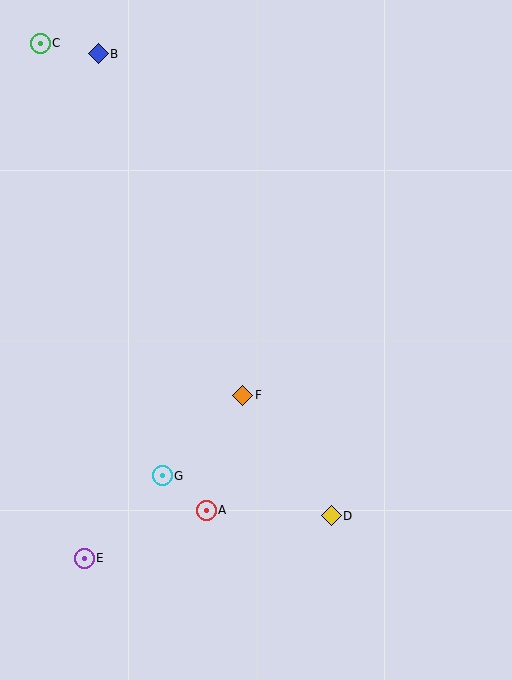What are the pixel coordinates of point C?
Point C is at (40, 43).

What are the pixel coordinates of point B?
Point B is at (98, 54).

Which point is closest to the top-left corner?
Point C is closest to the top-left corner.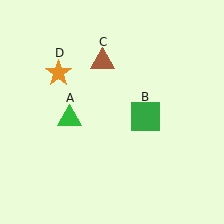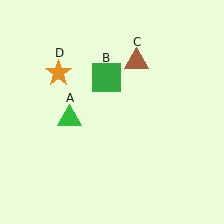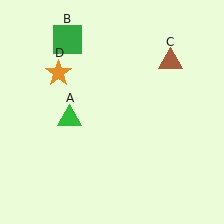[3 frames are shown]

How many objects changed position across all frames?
2 objects changed position: green square (object B), brown triangle (object C).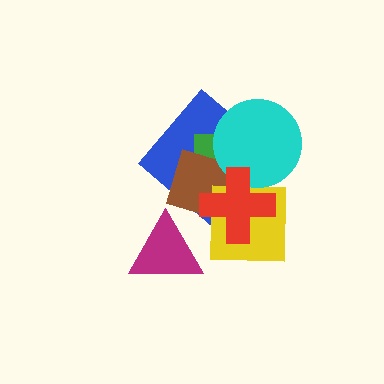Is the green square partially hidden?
Yes, it is partially covered by another shape.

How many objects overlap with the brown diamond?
5 objects overlap with the brown diamond.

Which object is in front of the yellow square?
The red cross is in front of the yellow square.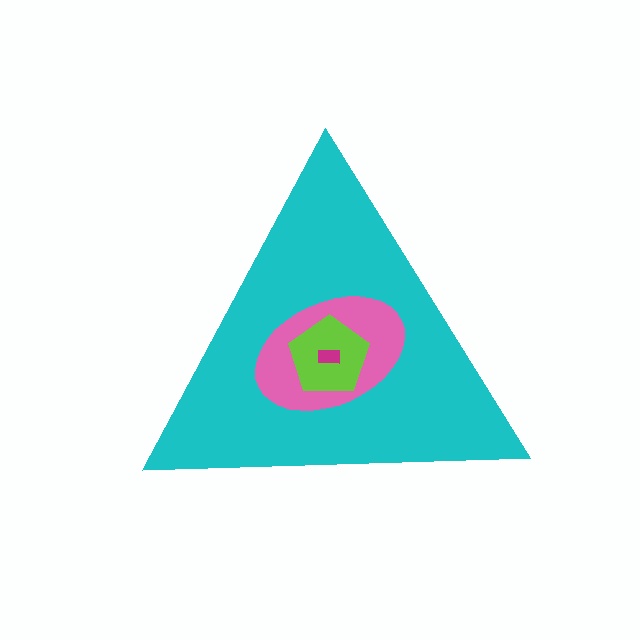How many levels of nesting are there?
4.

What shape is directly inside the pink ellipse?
The lime pentagon.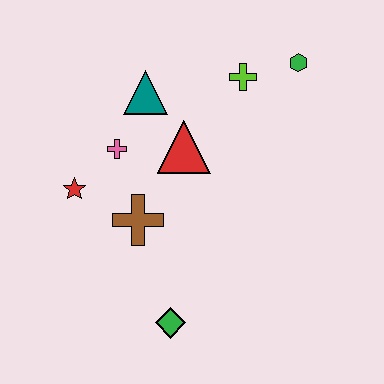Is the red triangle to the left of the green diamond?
No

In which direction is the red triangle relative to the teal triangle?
The red triangle is below the teal triangle.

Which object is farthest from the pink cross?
The green hexagon is farthest from the pink cross.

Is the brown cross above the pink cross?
No